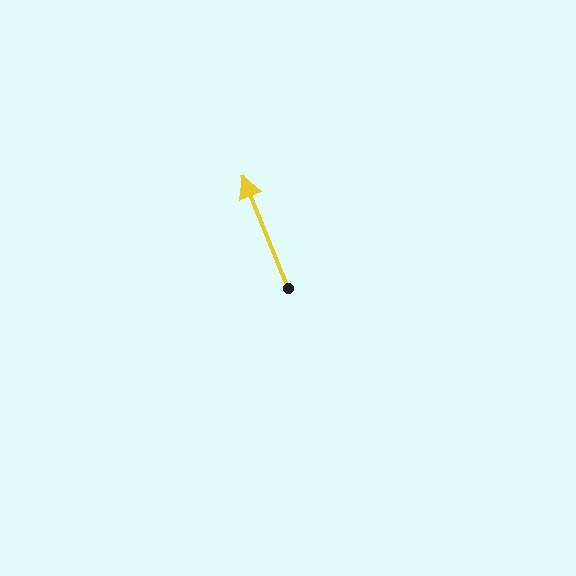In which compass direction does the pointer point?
North.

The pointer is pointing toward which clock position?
Roughly 11 o'clock.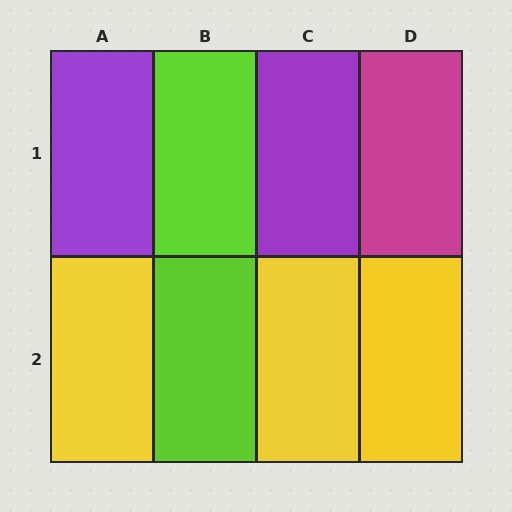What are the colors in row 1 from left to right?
Purple, lime, purple, magenta.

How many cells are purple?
2 cells are purple.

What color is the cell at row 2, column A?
Yellow.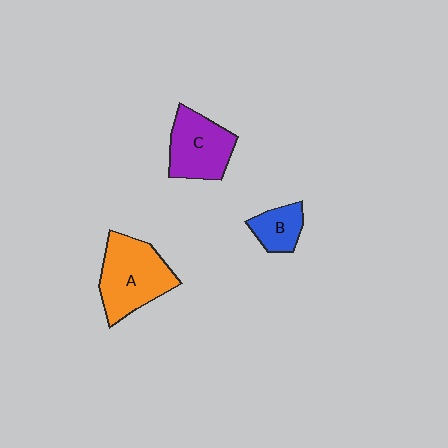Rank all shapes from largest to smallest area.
From largest to smallest: A (orange), C (purple), B (blue).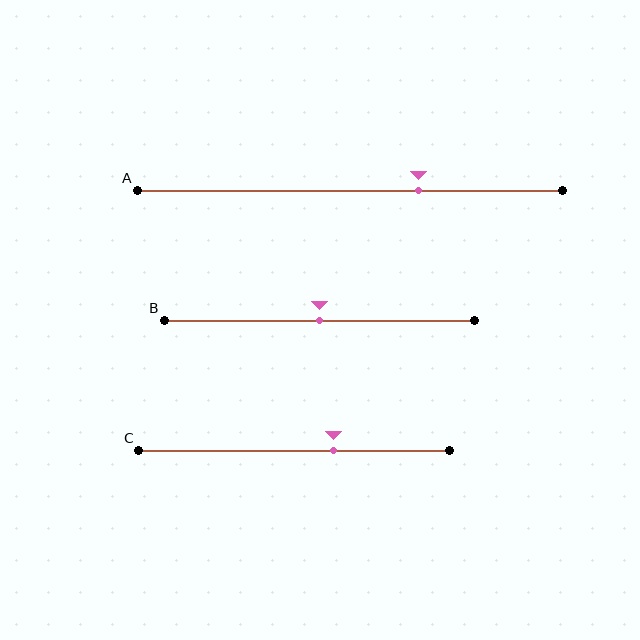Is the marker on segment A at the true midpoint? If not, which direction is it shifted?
No, the marker on segment A is shifted to the right by about 16% of the segment length.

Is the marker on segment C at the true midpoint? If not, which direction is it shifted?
No, the marker on segment C is shifted to the right by about 12% of the segment length.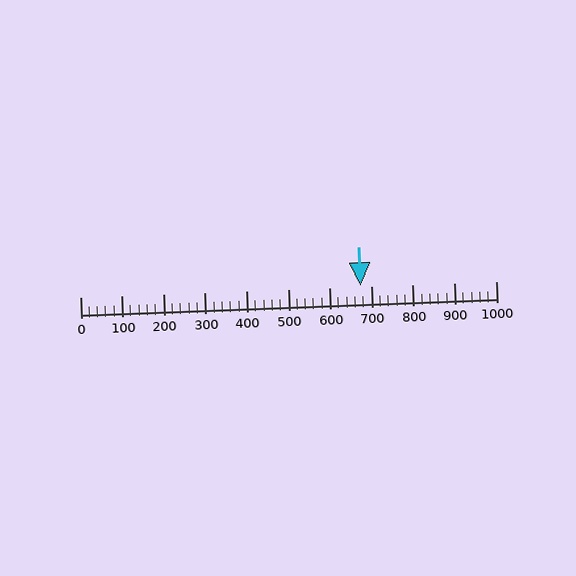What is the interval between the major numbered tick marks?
The major tick marks are spaced 100 units apart.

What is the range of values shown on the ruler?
The ruler shows values from 0 to 1000.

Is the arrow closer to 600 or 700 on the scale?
The arrow is closer to 700.